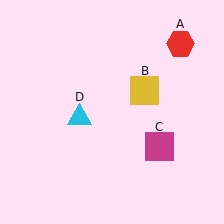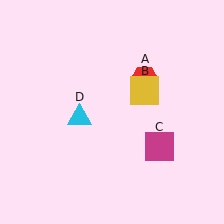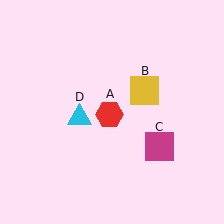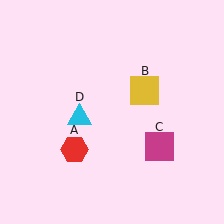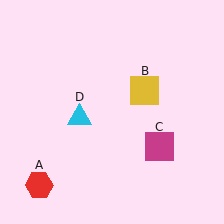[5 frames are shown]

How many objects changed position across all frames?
1 object changed position: red hexagon (object A).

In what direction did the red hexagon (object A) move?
The red hexagon (object A) moved down and to the left.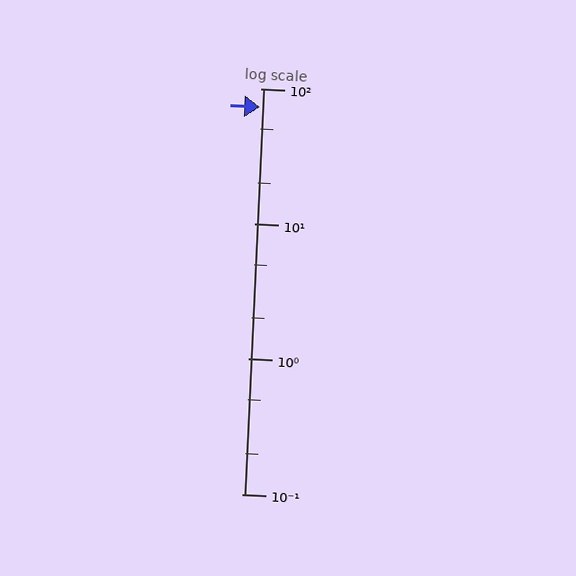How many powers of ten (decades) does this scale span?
The scale spans 3 decades, from 0.1 to 100.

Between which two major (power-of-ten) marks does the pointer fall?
The pointer is between 10 and 100.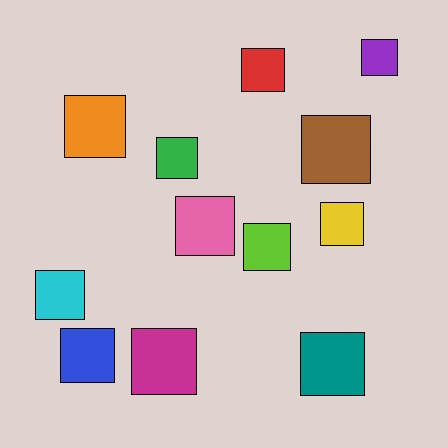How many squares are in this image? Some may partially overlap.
There are 12 squares.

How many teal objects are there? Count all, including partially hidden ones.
There is 1 teal object.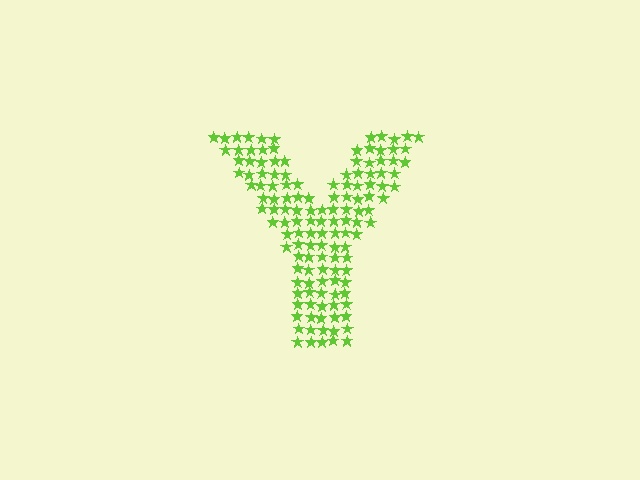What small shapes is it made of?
It is made of small stars.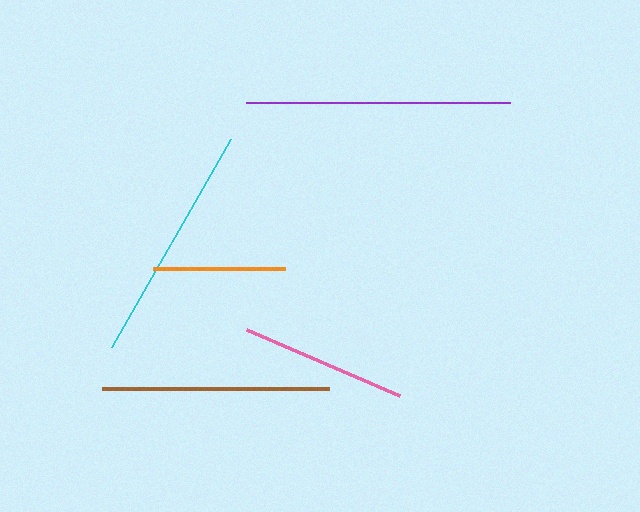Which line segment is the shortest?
The orange line is the shortest at approximately 131 pixels.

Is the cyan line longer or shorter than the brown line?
The cyan line is longer than the brown line.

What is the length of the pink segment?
The pink segment is approximately 166 pixels long.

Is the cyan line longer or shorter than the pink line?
The cyan line is longer than the pink line.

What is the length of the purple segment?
The purple segment is approximately 264 pixels long.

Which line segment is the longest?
The purple line is the longest at approximately 264 pixels.